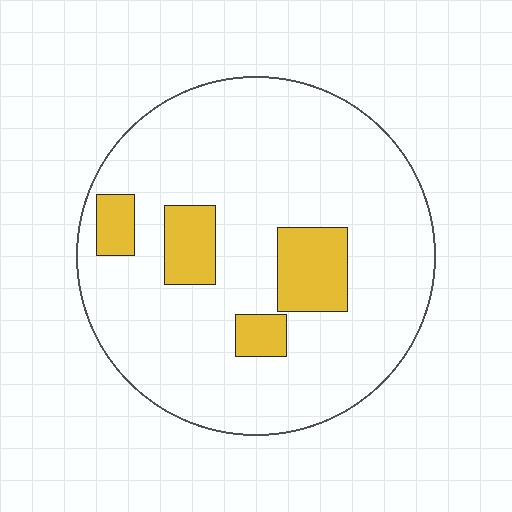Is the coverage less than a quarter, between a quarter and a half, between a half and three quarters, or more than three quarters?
Less than a quarter.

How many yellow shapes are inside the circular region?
4.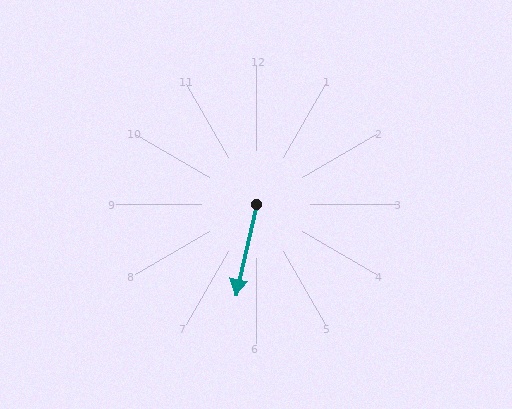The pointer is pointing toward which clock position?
Roughly 6 o'clock.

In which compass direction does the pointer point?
South.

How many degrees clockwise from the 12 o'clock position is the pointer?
Approximately 193 degrees.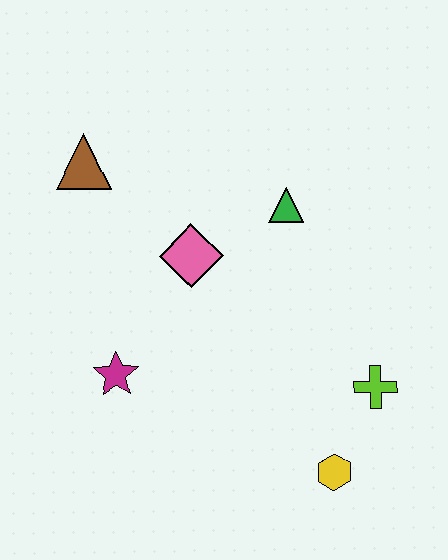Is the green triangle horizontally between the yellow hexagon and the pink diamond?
Yes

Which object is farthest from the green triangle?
The yellow hexagon is farthest from the green triangle.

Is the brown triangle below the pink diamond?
No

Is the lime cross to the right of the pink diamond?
Yes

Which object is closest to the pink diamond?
The green triangle is closest to the pink diamond.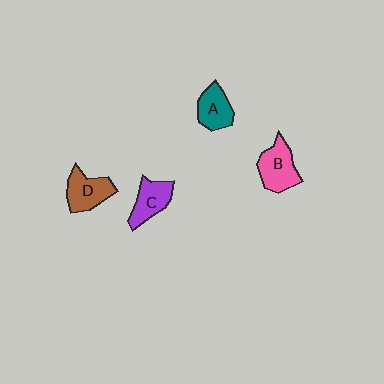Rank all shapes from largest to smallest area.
From largest to smallest: B (pink), D (brown), C (purple), A (teal).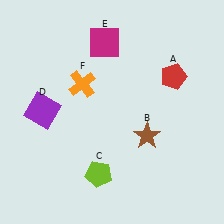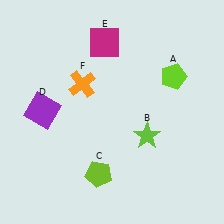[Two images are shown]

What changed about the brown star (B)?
In Image 1, B is brown. In Image 2, it changed to lime.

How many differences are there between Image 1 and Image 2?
There are 2 differences between the two images.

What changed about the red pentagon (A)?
In Image 1, A is red. In Image 2, it changed to lime.